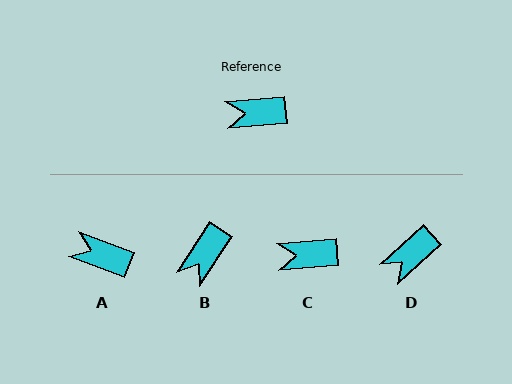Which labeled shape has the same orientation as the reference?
C.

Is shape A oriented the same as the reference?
No, it is off by about 26 degrees.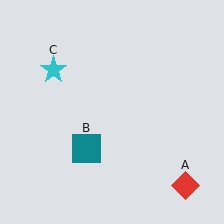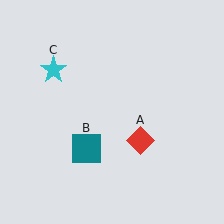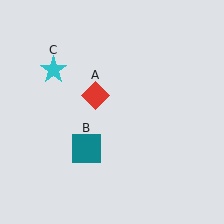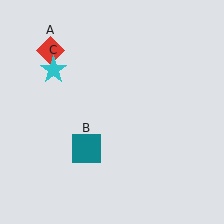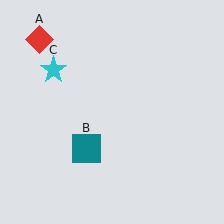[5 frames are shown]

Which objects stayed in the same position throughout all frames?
Teal square (object B) and cyan star (object C) remained stationary.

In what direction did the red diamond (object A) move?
The red diamond (object A) moved up and to the left.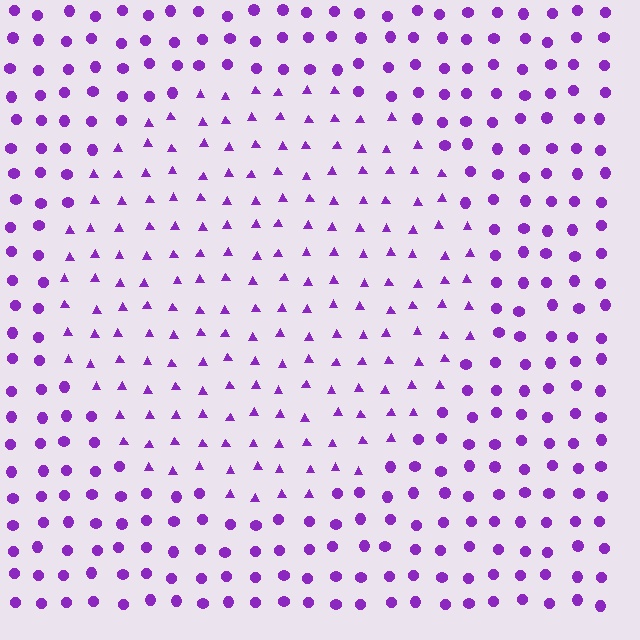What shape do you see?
I see a circle.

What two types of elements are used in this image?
The image uses triangles inside the circle region and circles outside it.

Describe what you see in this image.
The image is filled with small purple elements arranged in a uniform grid. A circle-shaped region contains triangles, while the surrounding area contains circles. The boundary is defined purely by the change in element shape.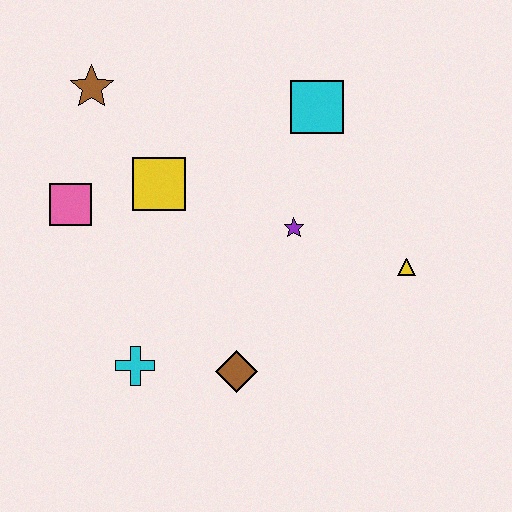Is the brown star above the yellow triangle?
Yes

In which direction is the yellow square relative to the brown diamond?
The yellow square is above the brown diamond.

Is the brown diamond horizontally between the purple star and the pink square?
Yes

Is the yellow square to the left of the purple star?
Yes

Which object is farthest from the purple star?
The brown star is farthest from the purple star.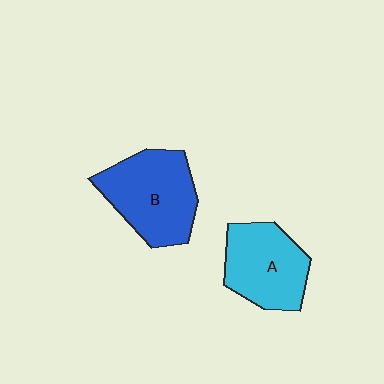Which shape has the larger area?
Shape B (blue).